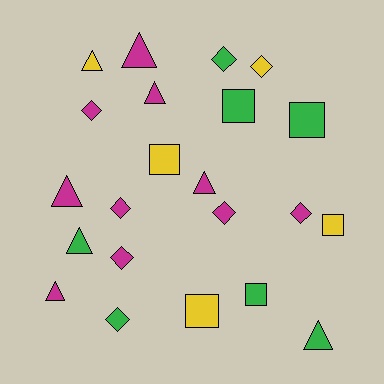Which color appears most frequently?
Magenta, with 10 objects.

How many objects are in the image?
There are 22 objects.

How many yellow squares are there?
There are 3 yellow squares.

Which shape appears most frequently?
Diamond, with 8 objects.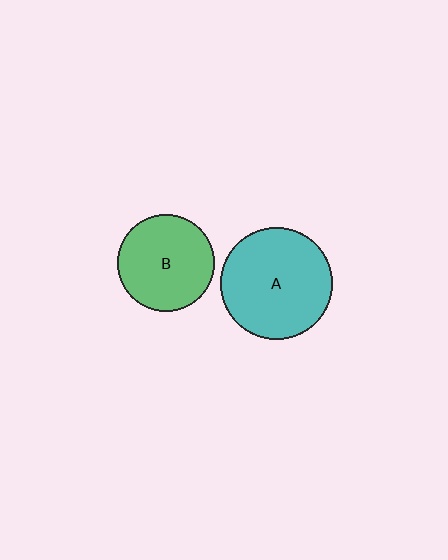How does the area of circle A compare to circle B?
Approximately 1.3 times.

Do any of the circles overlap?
No, none of the circles overlap.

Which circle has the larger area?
Circle A (teal).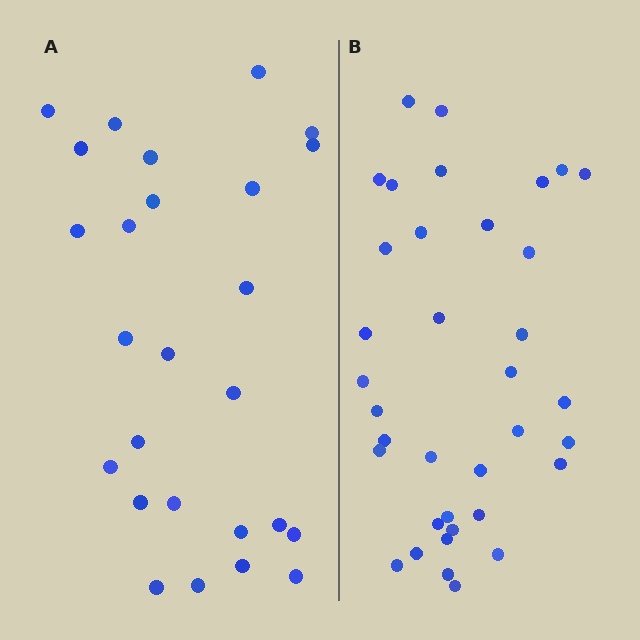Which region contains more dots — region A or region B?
Region B (the right region) has more dots.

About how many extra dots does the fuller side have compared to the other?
Region B has roughly 10 or so more dots than region A.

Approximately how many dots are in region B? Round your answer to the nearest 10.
About 40 dots. (The exact count is 36, which rounds to 40.)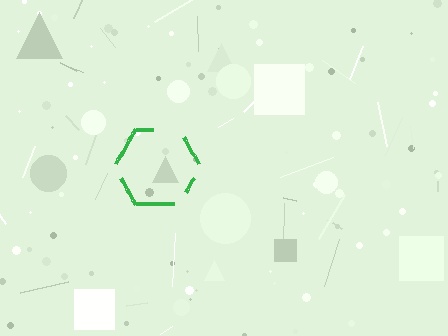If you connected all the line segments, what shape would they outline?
They would outline a hexagon.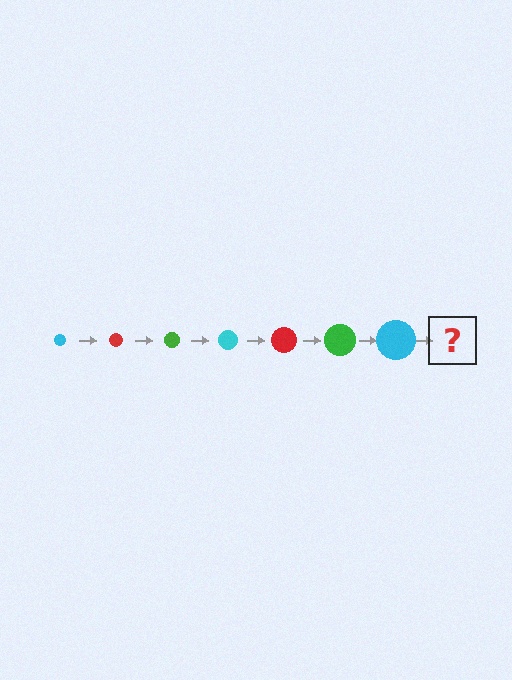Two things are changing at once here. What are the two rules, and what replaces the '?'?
The two rules are that the circle grows larger each step and the color cycles through cyan, red, and green. The '?' should be a red circle, larger than the previous one.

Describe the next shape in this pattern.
It should be a red circle, larger than the previous one.